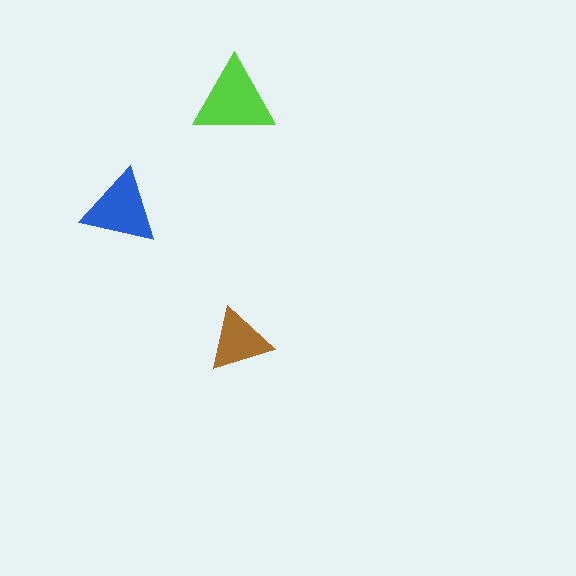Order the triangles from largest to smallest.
the lime one, the blue one, the brown one.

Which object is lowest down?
The brown triangle is bottommost.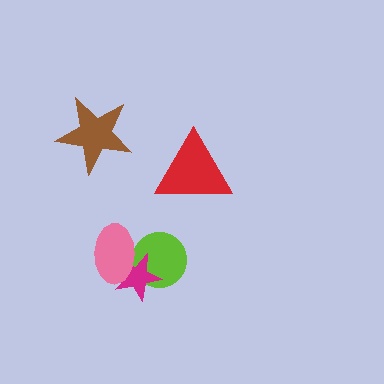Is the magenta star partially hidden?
Yes, it is partially covered by another shape.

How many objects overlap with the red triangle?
0 objects overlap with the red triangle.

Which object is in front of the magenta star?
The pink ellipse is in front of the magenta star.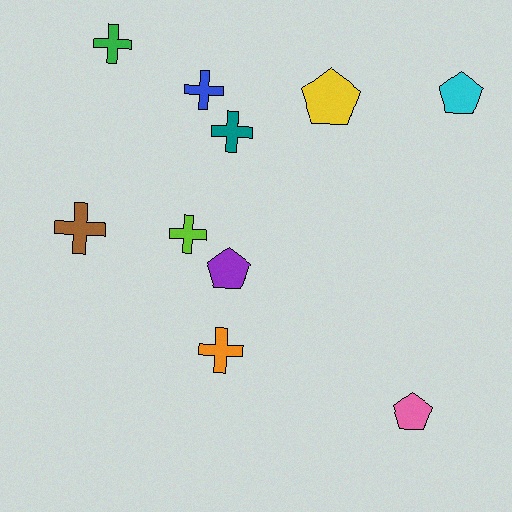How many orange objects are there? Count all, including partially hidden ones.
There is 1 orange object.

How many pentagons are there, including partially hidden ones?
There are 4 pentagons.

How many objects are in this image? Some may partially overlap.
There are 10 objects.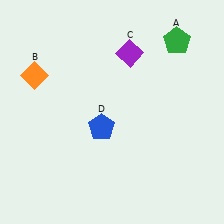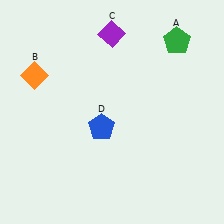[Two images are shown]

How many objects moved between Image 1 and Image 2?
1 object moved between the two images.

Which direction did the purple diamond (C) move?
The purple diamond (C) moved up.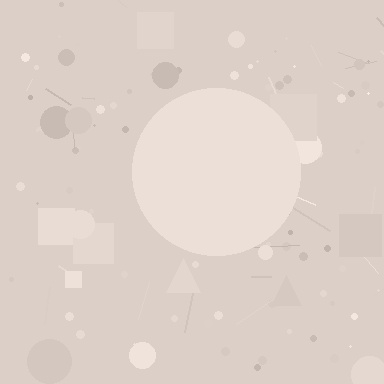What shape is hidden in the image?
A circle is hidden in the image.